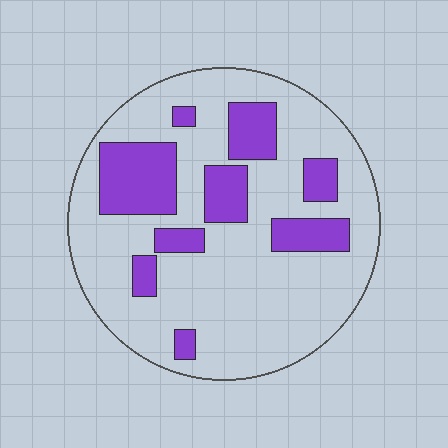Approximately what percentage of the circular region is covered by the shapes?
Approximately 25%.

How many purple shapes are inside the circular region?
9.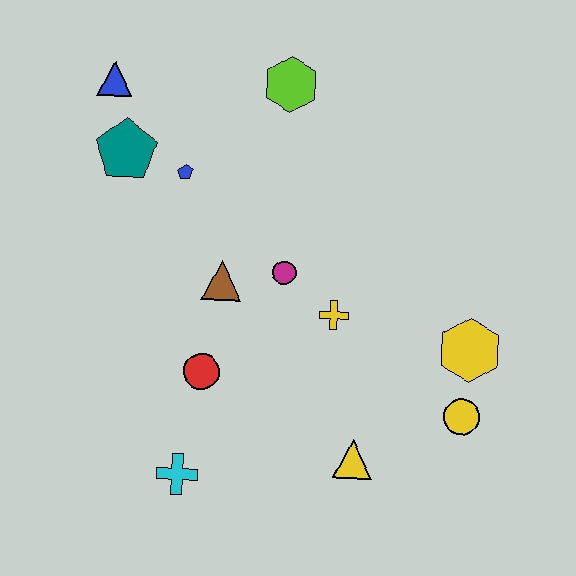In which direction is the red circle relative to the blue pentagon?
The red circle is below the blue pentagon.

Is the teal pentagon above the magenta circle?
Yes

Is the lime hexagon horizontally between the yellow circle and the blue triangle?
Yes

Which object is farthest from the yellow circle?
The blue triangle is farthest from the yellow circle.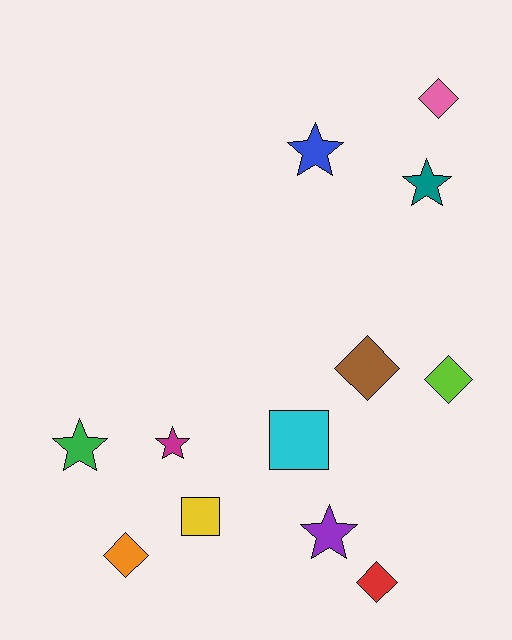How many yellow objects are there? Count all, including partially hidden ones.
There is 1 yellow object.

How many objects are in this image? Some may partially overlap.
There are 12 objects.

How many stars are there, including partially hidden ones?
There are 5 stars.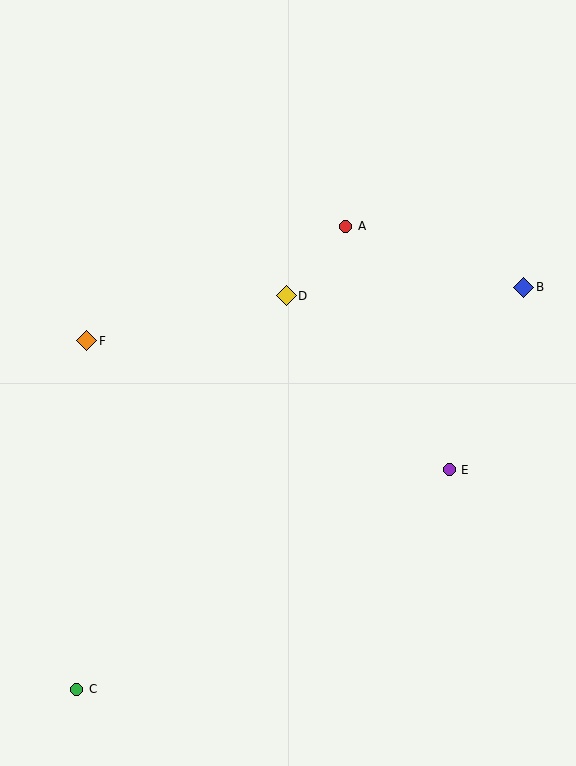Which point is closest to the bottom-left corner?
Point C is closest to the bottom-left corner.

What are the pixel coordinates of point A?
Point A is at (346, 226).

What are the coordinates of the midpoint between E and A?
The midpoint between E and A is at (397, 348).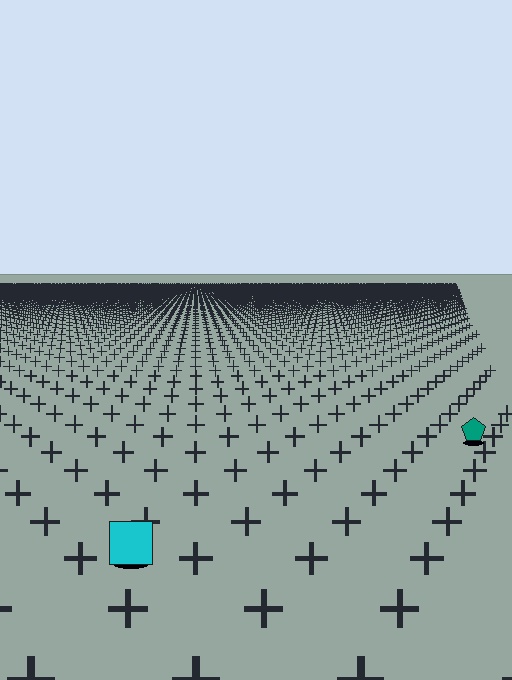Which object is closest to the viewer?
The cyan square is closest. The texture marks near it are larger and more spread out.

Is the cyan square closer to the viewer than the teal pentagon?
Yes. The cyan square is closer — you can tell from the texture gradient: the ground texture is coarser near it.